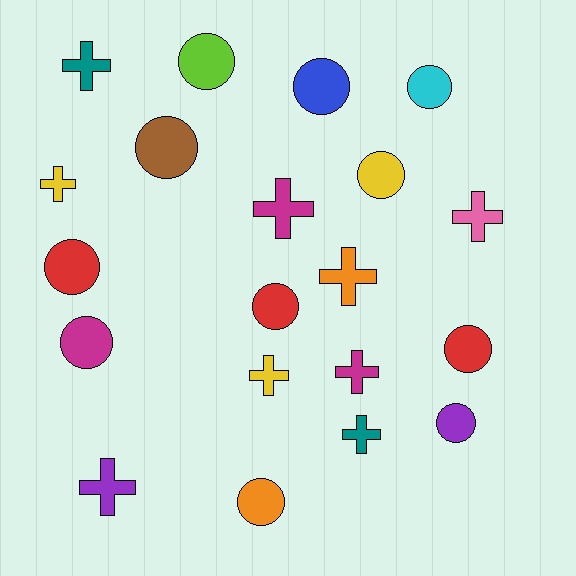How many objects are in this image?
There are 20 objects.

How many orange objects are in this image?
There are 2 orange objects.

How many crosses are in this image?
There are 9 crosses.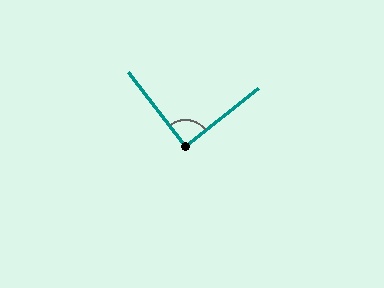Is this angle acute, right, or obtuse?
It is approximately a right angle.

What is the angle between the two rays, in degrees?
Approximately 89 degrees.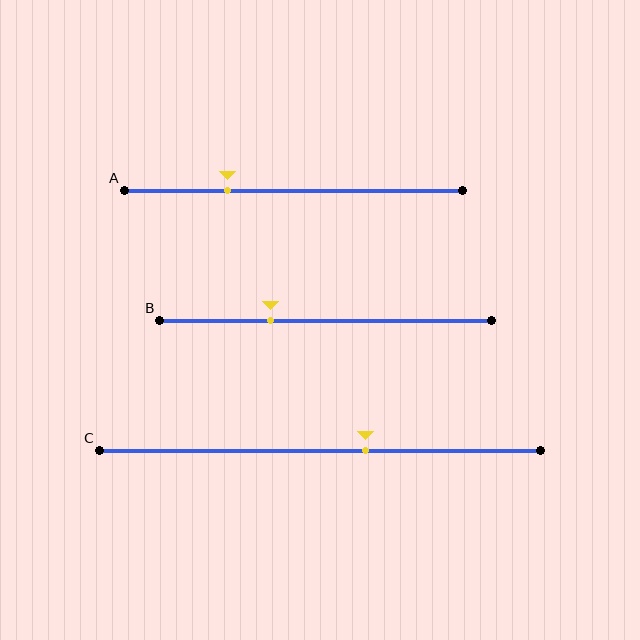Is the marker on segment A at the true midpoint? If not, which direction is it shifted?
No, the marker on segment A is shifted to the left by about 20% of the segment length.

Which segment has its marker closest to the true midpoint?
Segment C has its marker closest to the true midpoint.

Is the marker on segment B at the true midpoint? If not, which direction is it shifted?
No, the marker on segment B is shifted to the left by about 17% of the segment length.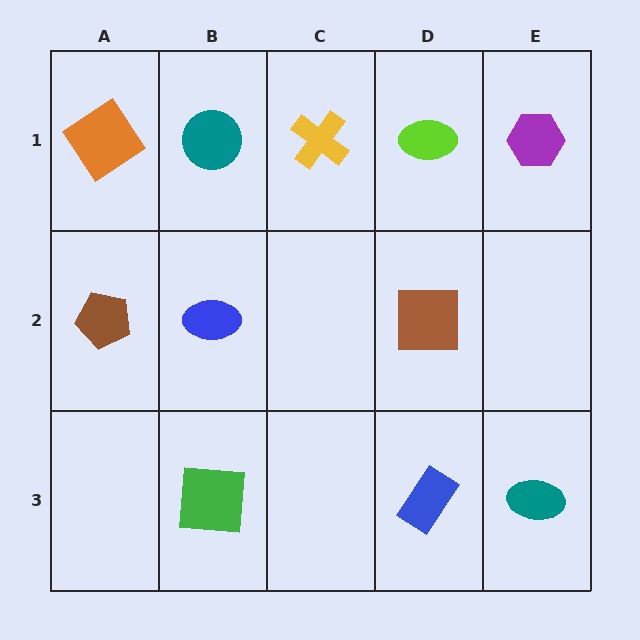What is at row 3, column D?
A blue rectangle.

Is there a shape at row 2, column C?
No, that cell is empty.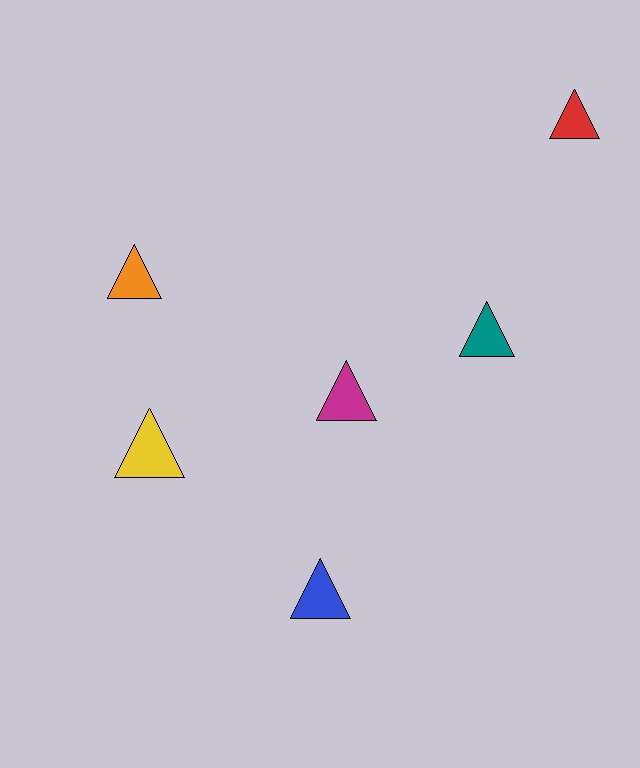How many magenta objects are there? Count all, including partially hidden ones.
There is 1 magenta object.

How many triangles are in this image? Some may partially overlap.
There are 6 triangles.